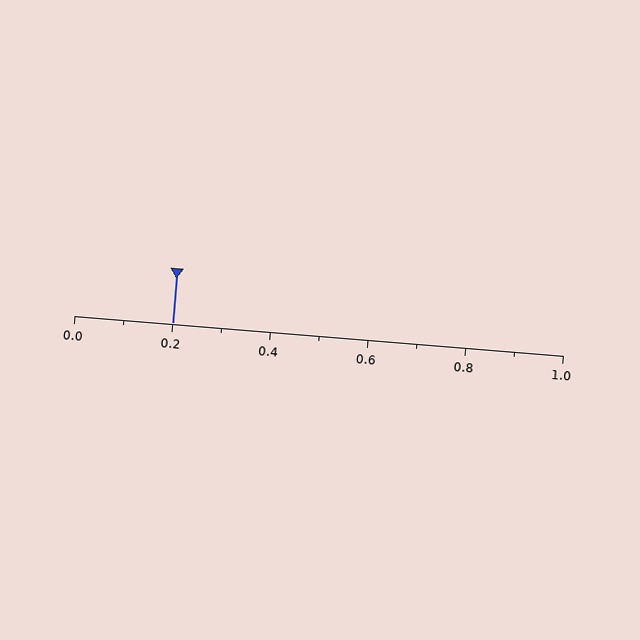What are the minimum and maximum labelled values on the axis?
The axis runs from 0.0 to 1.0.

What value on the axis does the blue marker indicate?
The marker indicates approximately 0.2.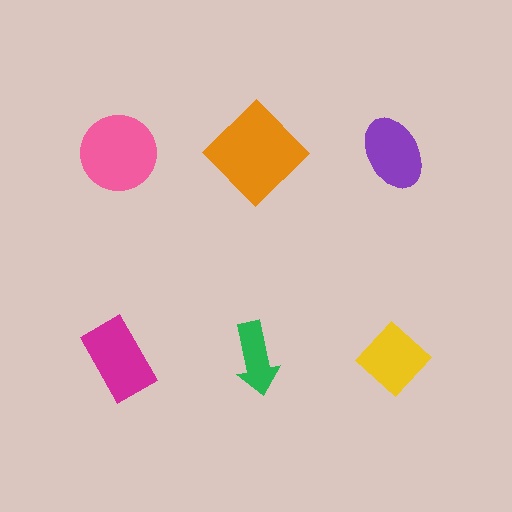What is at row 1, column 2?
An orange diamond.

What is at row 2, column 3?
A yellow diamond.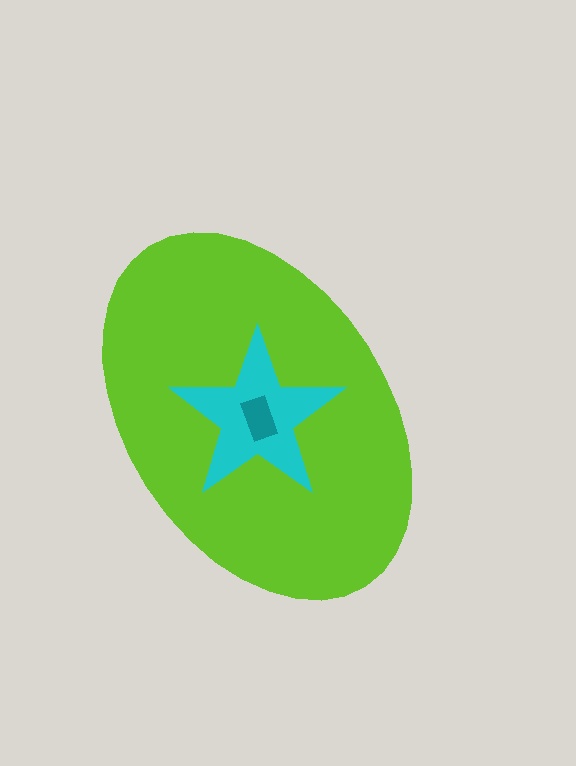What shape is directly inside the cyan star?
The teal rectangle.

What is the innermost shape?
The teal rectangle.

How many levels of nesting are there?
3.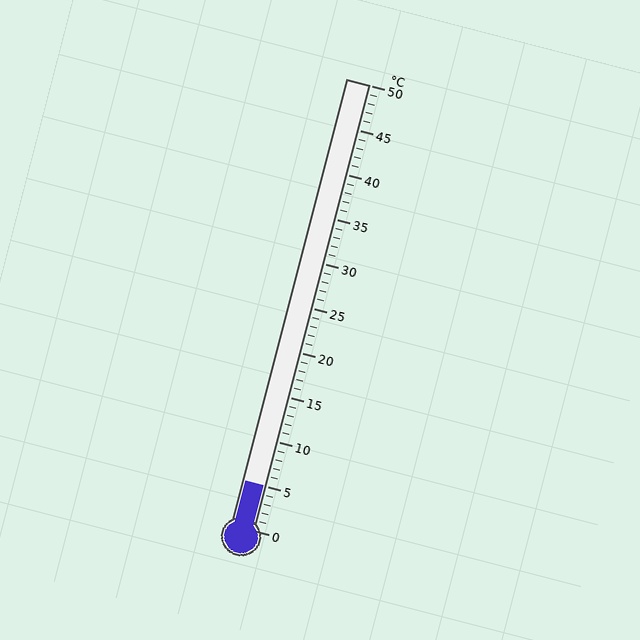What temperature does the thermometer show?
The thermometer shows approximately 5°C.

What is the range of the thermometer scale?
The thermometer scale ranges from 0°C to 50°C.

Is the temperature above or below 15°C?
The temperature is below 15°C.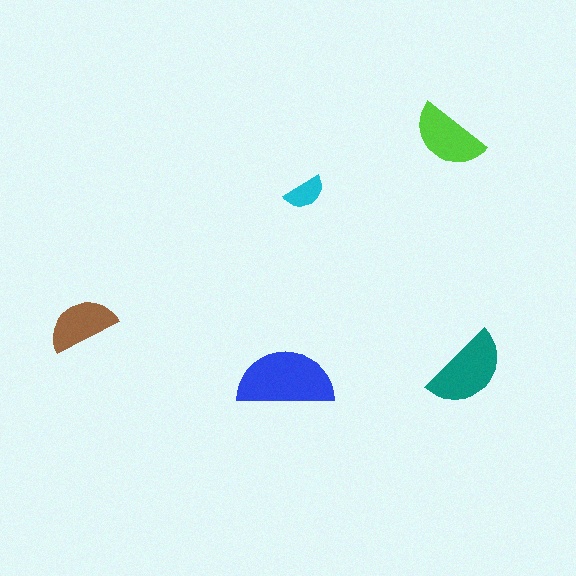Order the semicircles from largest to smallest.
the blue one, the teal one, the lime one, the brown one, the cyan one.